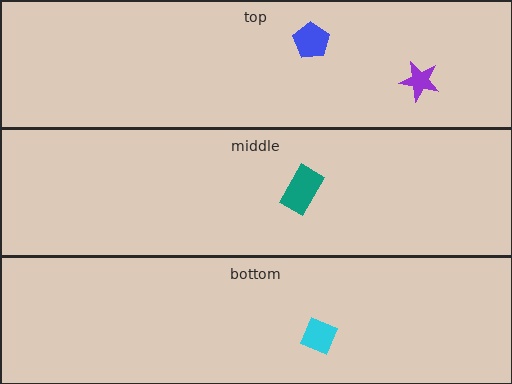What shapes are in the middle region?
The teal rectangle.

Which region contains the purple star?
The top region.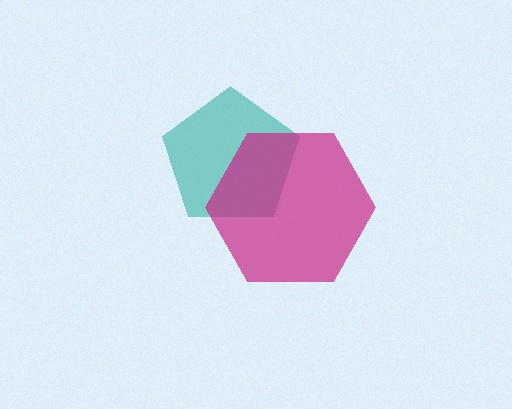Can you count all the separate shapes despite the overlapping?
Yes, there are 2 separate shapes.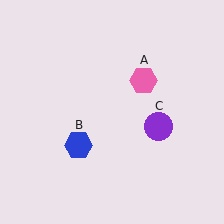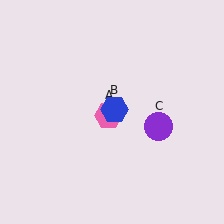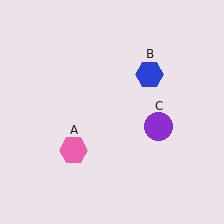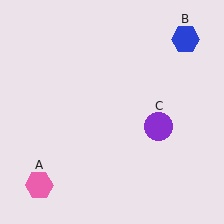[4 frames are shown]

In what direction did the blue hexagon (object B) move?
The blue hexagon (object B) moved up and to the right.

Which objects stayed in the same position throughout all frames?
Purple circle (object C) remained stationary.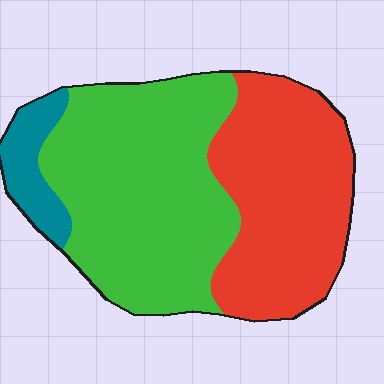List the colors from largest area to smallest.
From largest to smallest: green, red, teal.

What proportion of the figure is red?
Red covers around 40% of the figure.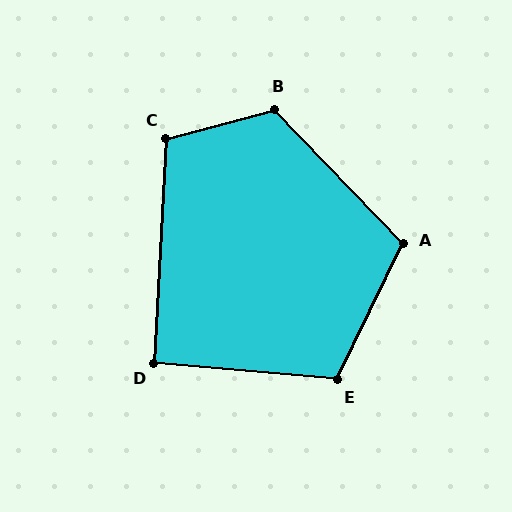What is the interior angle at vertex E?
Approximately 111 degrees (obtuse).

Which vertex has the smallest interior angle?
D, at approximately 92 degrees.